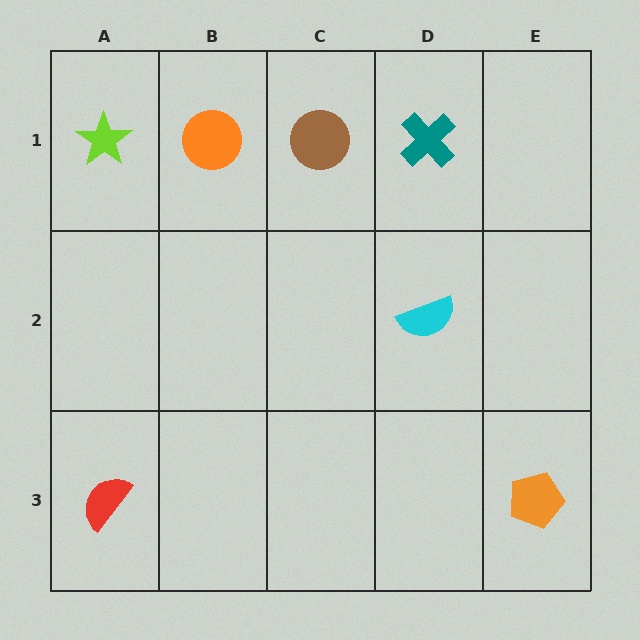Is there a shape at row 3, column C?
No, that cell is empty.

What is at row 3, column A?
A red semicircle.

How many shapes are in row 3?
2 shapes.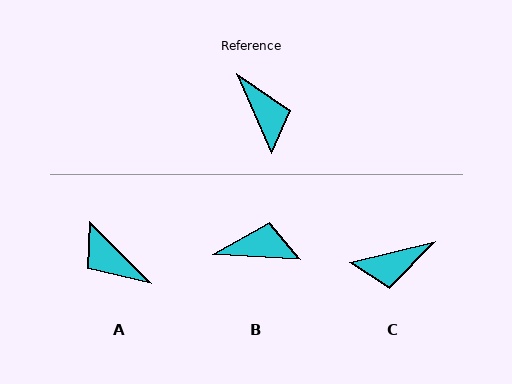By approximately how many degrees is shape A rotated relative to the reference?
Approximately 159 degrees clockwise.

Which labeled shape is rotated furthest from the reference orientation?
A, about 159 degrees away.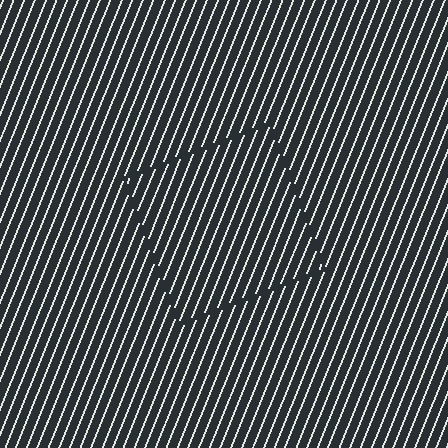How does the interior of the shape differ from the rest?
The interior of the shape contains the same grating, shifted by half a period — the contour is defined by the phase discontinuity where line-ends from the inner and outer gratings abut.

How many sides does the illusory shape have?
4 sides — the line-ends trace a square.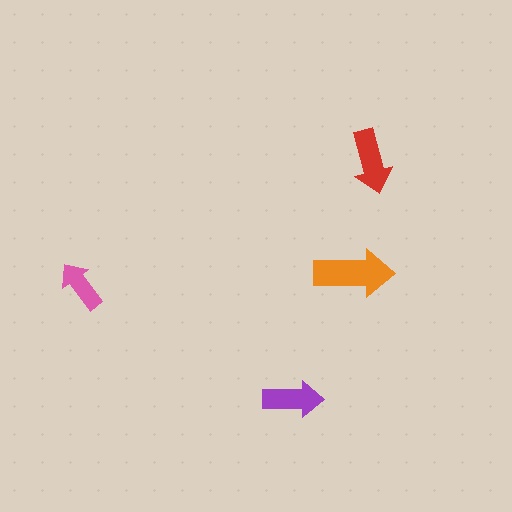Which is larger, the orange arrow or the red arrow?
The orange one.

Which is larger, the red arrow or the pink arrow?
The red one.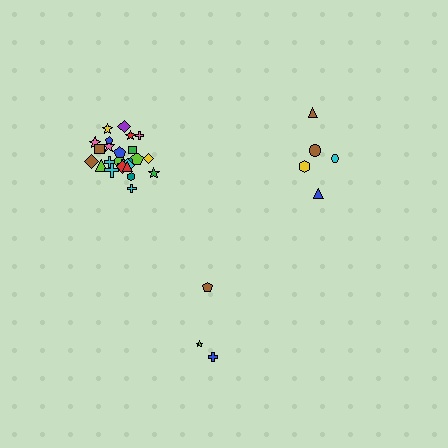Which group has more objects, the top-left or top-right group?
The top-left group.